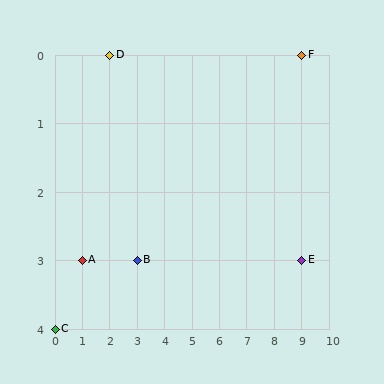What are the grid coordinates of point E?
Point E is at grid coordinates (9, 3).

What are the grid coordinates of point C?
Point C is at grid coordinates (0, 4).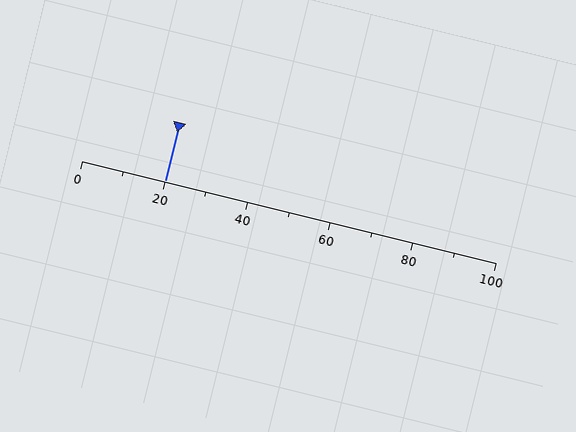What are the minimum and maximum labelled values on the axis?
The axis runs from 0 to 100.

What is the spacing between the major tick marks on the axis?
The major ticks are spaced 20 apart.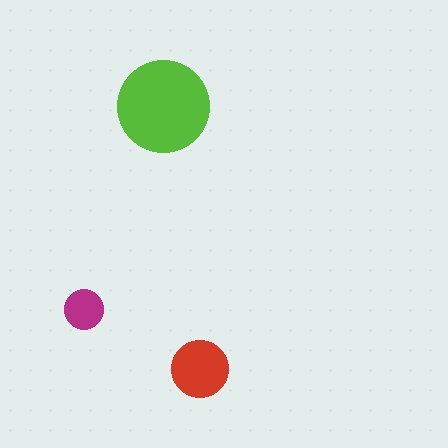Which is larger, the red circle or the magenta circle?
The red one.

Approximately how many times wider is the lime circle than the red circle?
About 1.5 times wider.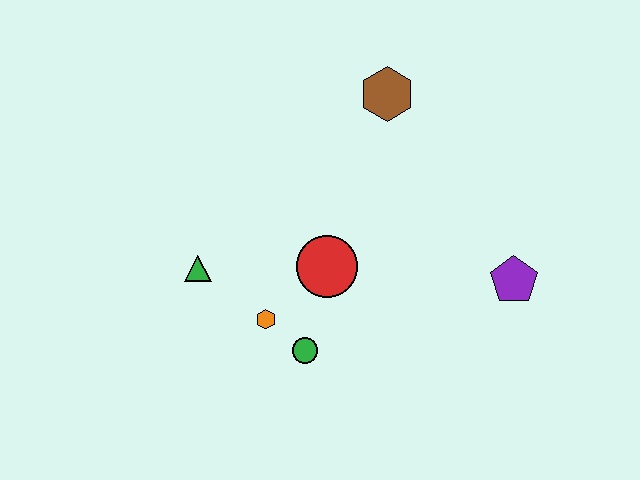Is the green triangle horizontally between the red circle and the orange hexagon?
No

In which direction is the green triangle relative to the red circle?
The green triangle is to the left of the red circle.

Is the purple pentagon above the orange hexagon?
Yes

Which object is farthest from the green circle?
The brown hexagon is farthest from the green circle.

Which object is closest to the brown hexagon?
The red circle is closest to the brown hexagon.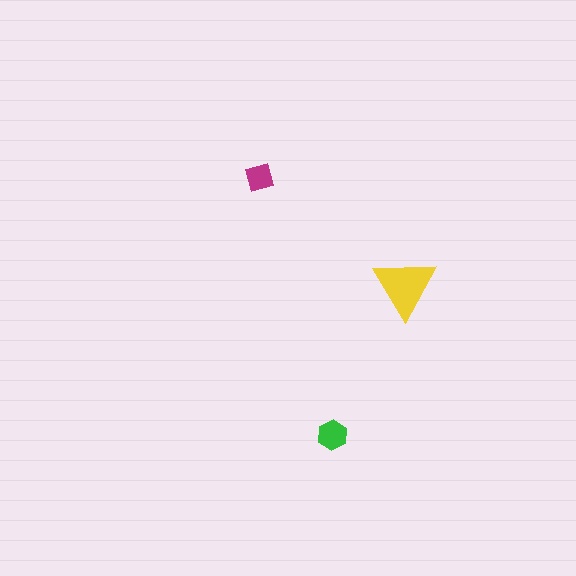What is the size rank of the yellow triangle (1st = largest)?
1st.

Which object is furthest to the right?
The yellow triangle is rightmost.